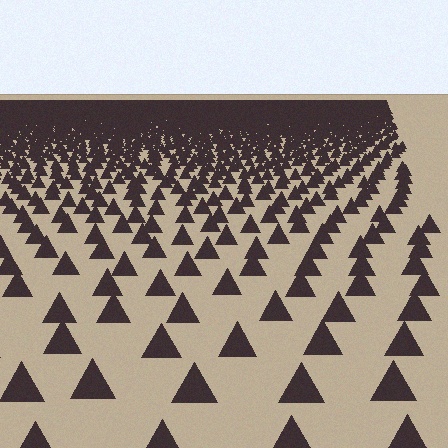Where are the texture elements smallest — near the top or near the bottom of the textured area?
Near the top.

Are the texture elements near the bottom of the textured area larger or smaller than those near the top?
Larger. Near the bottom, elements are closer to the viewer and appear at a bigger on-screen size.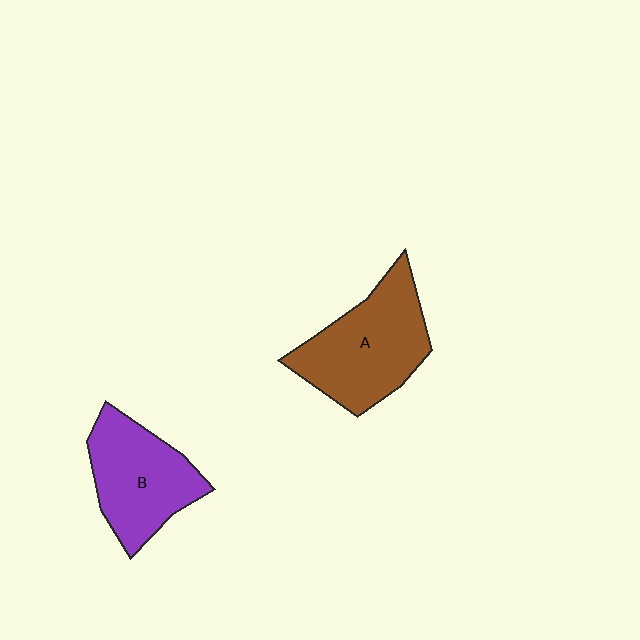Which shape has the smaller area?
Shape B (purple).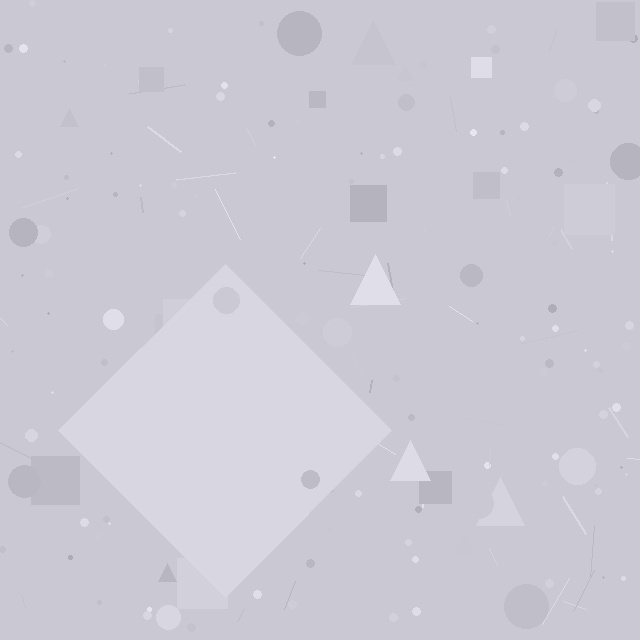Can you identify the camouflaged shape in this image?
The camouflaged shape is a diamond.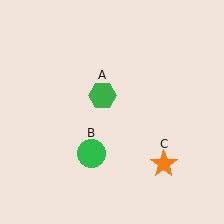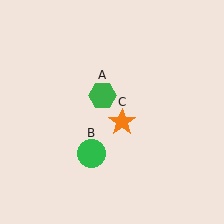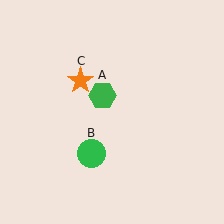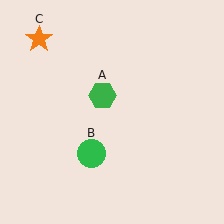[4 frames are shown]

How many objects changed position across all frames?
1 object changed position: orange star (object C).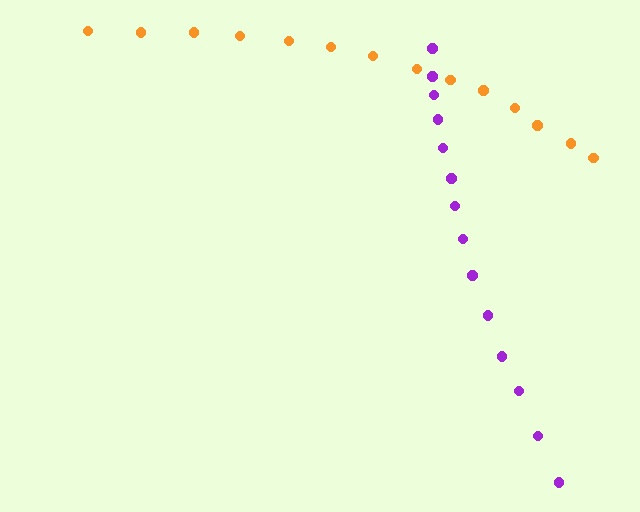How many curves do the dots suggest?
There are 2 distinct paths.